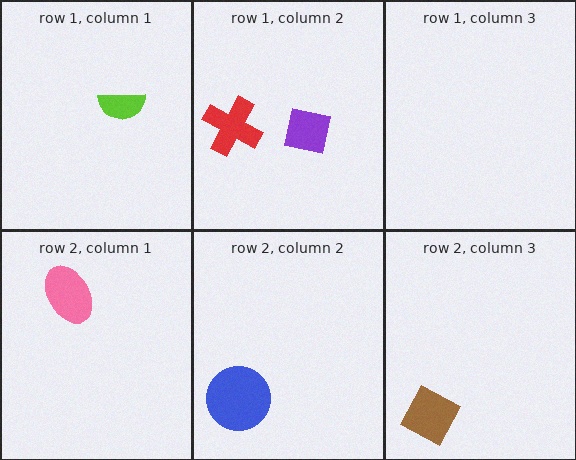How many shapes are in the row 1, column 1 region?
1.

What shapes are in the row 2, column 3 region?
The brown square.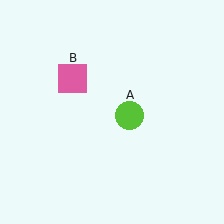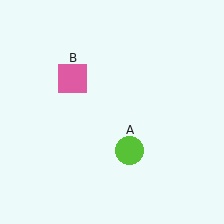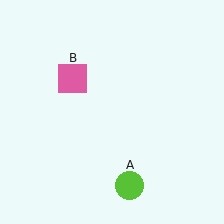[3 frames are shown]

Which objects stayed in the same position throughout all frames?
Pink square (object B) remained stationary.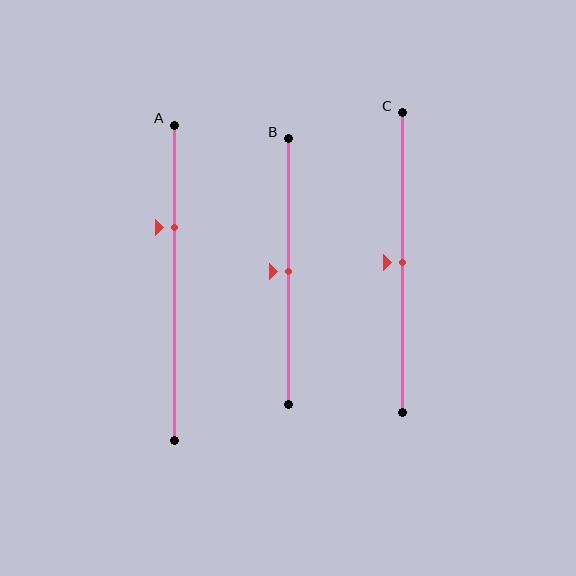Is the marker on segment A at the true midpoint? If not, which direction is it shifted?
No, the marker on segment A is shifted upward by about 18% of the segment length.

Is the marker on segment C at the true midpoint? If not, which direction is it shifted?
Yes, the marker on segment C is at the true midpoint.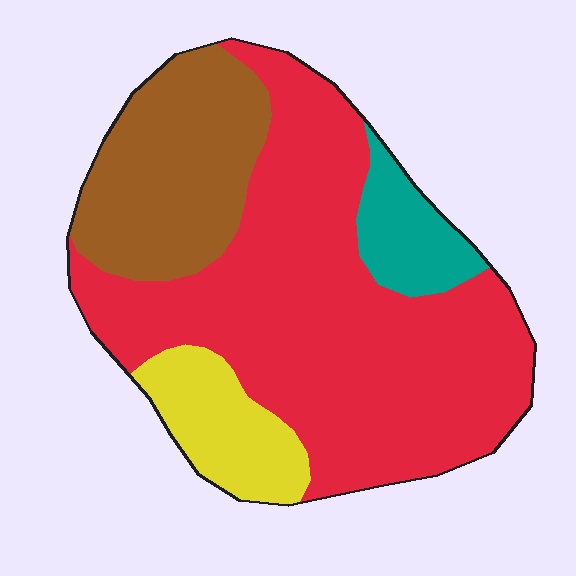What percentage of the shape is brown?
Brown covers roughly 20% of the shape.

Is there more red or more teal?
Red.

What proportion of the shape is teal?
Teal takes up about one tenth (1/10) of the shape.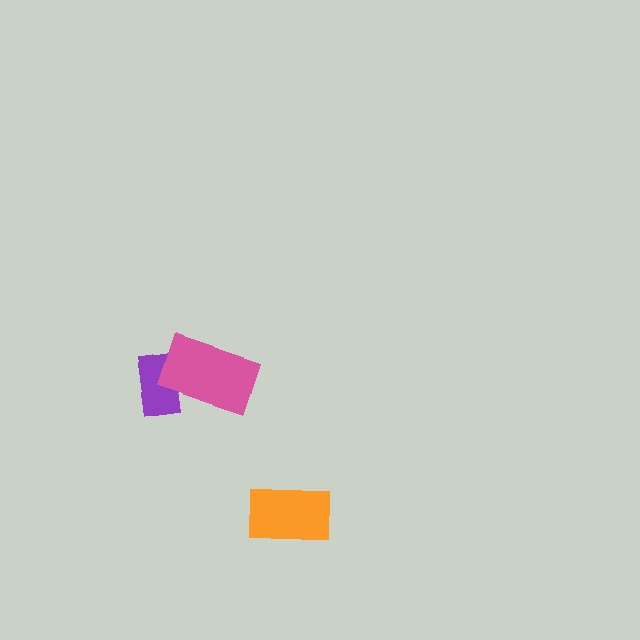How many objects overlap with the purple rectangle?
1 object overlaps with the purple rectangle.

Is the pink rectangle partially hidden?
No, no other shape covers it.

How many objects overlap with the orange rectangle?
0 objects overlap with the orange rectangle.